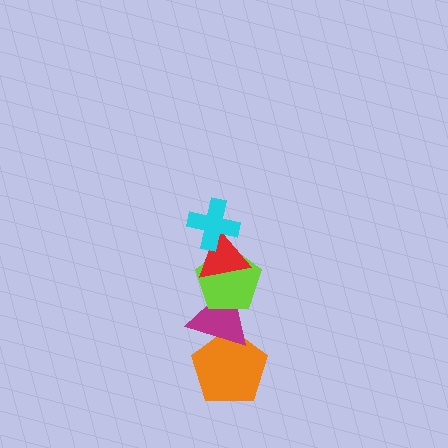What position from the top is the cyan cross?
The cyan cross is 1st from the top.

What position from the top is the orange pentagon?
The orange pentagon is 5th from the top.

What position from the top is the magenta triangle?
The magenta triangle is 4th from the top.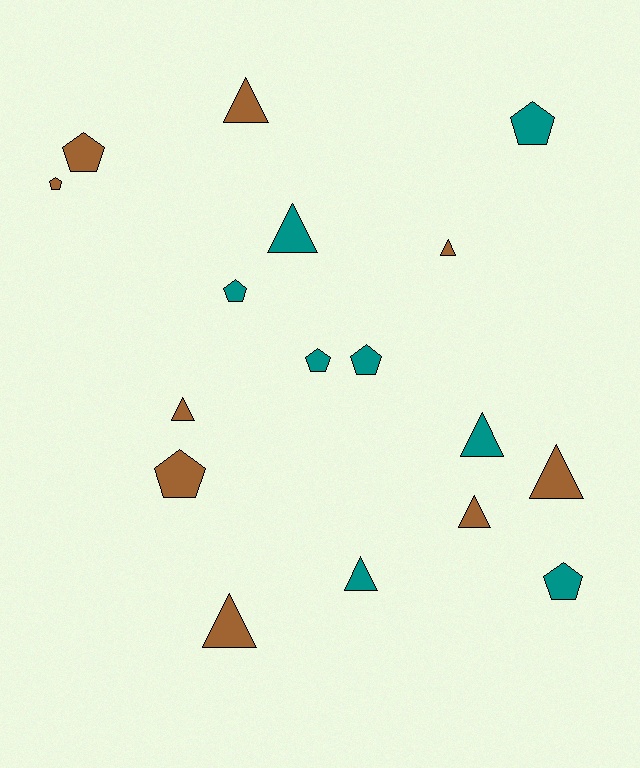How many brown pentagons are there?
There are 3 brown pentagons.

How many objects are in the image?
There are 17 objects.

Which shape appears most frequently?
Triangle, with 9 objects.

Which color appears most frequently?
Brown, with 9 objects.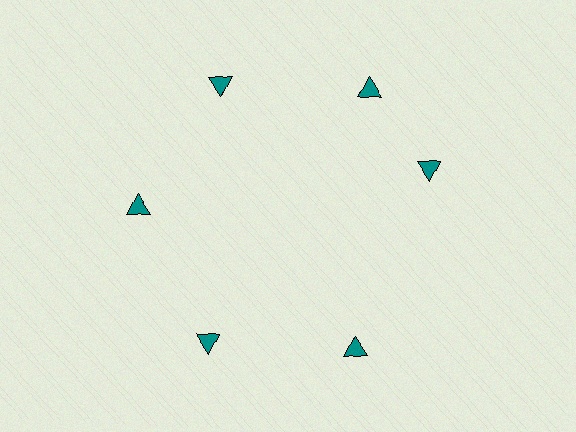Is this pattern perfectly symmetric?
No. The 6 teal triangles are arranged in a ring, but one element near the 3 o'clock position is rotated out of alignment along the ring, breaking the 6-fold rotational symmetry.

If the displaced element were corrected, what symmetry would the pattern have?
It would have 6-fold rotational symmetry — the pattern would map onto itself every 60 degrees.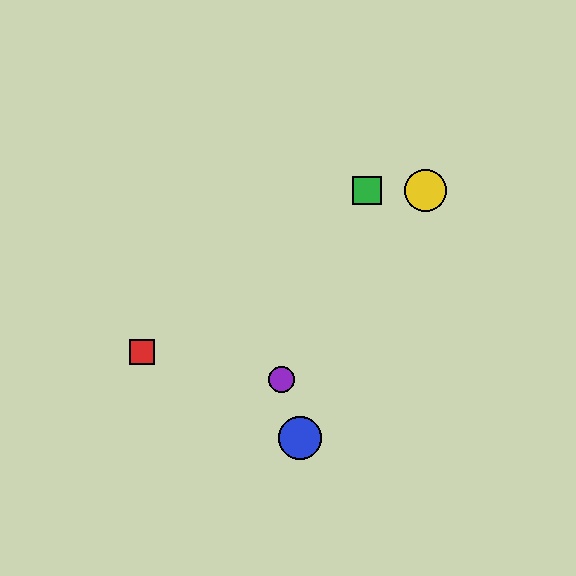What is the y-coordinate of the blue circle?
The blue circle is at y≈438.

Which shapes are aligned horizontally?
The green square, the yellow circle are aligned horizontally.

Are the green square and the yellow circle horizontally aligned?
Yes, both are at y≈190.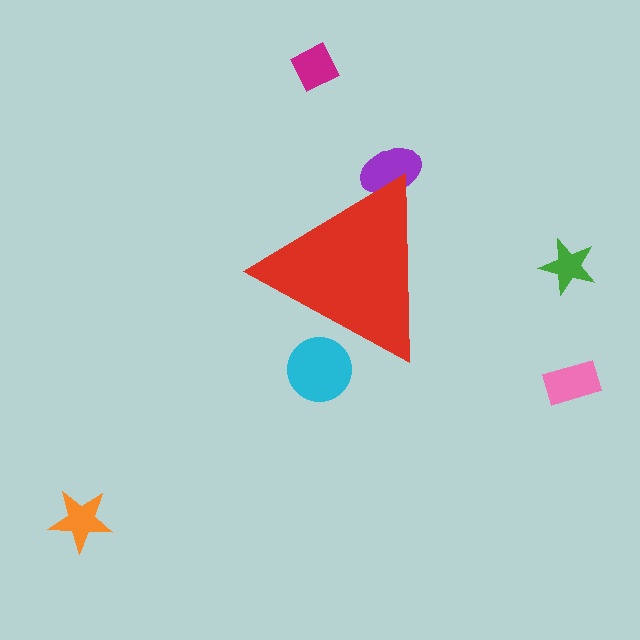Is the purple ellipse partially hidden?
Yes, the purple ellipse is partially hidden behind the red triangle.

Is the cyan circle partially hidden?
Yes, the cyan circle is partially hidden behind the red triangle.